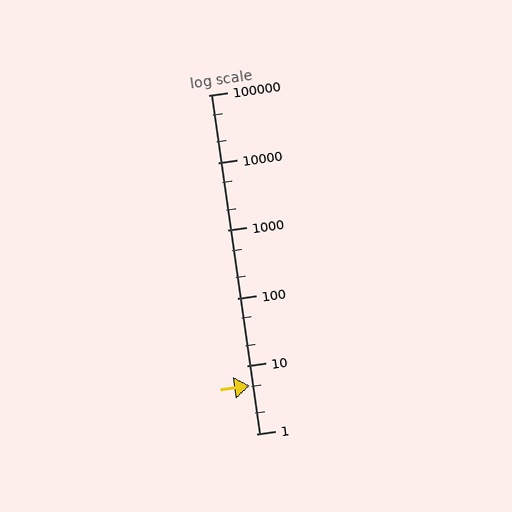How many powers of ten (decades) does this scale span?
The scale spans 5 decades, from 1 to 100000.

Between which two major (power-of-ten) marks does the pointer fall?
The pointer is between 1 and 10.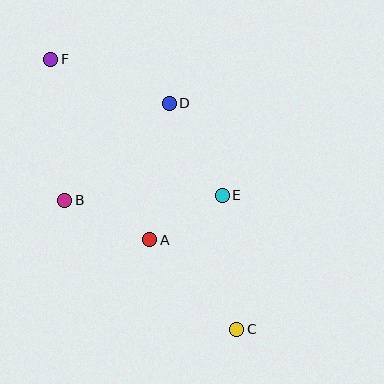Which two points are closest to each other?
Points A and E are closest to each other.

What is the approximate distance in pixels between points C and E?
The distance between C and E is approximately 135 pixels.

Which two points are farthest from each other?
Points C and F are farthest from each other.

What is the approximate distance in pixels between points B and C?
The distance between B and C is approximately 215 pixels.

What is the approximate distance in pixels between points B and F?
The distance between B and F is approximately 142 pixels.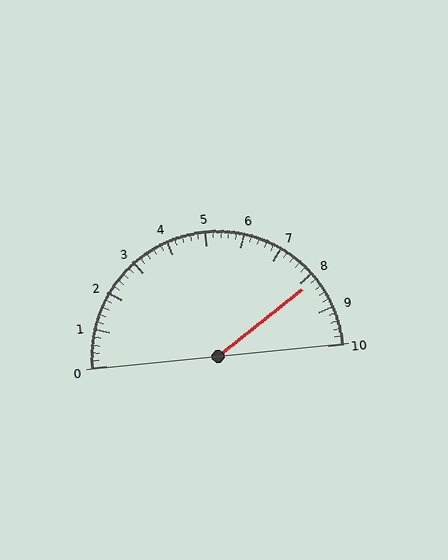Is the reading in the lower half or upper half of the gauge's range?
The reading is in the upper half of the range (0 to 10).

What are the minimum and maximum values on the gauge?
The gauge ranges from 0 to 10.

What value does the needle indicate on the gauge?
The needle indicates approximately 8.2.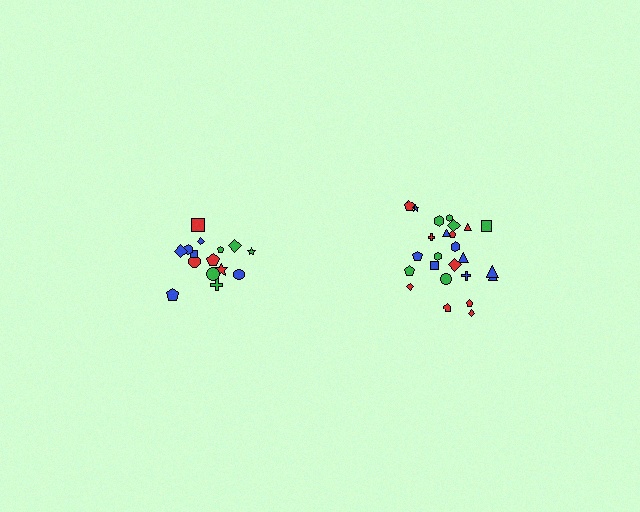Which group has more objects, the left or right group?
The right group.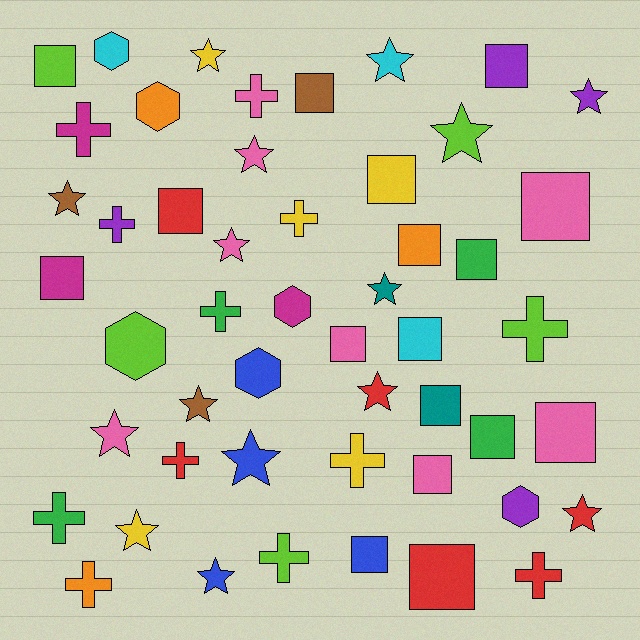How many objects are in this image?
There are 50 objects.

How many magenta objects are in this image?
There are 3 magenta objects.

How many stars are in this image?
There are 15 stars.